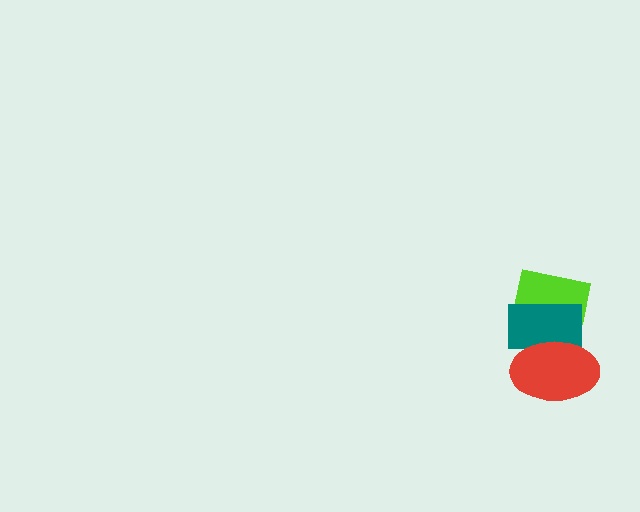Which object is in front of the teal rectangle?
The red ellipse is in front of the teal rectangle.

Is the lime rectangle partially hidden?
Yes, it is partially covered by another shape.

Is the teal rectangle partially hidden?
Yes, it is partially covered by another shape.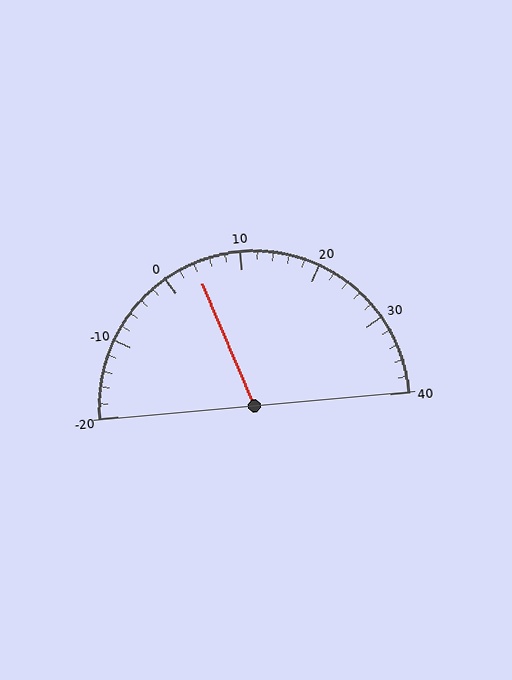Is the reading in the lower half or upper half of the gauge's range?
The reading is in the lower half of the range (-20 to 40).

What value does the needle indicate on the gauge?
The needle indicates approximately 4.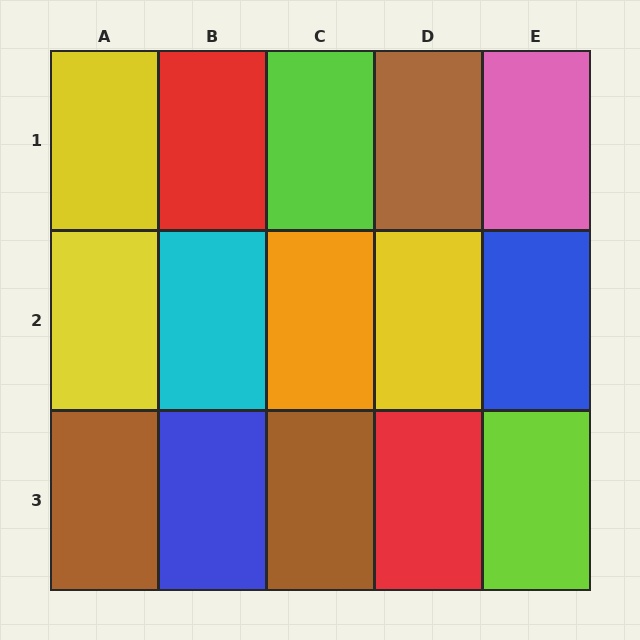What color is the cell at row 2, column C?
Orange.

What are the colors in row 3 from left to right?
Brown, blue, brown, red, lime.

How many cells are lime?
2 cells are lime.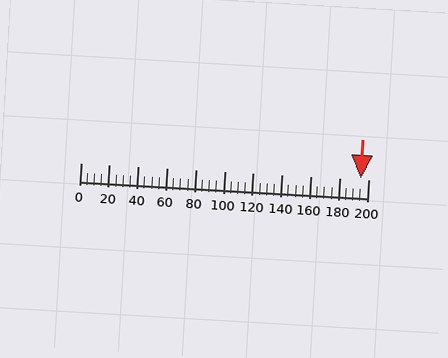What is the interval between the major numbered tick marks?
The major tick marks are spaced 20 units apart.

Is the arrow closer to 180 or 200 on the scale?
The arrow is closer to 200.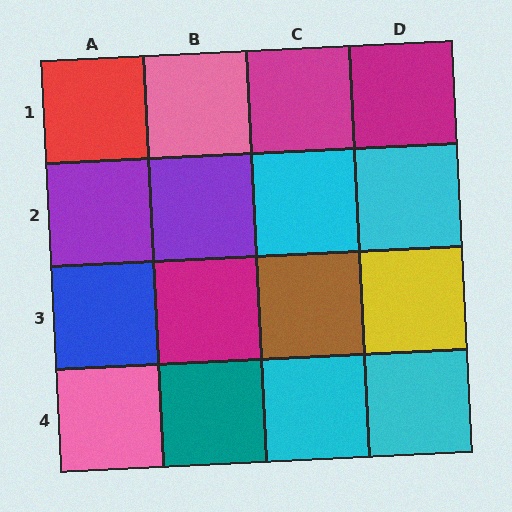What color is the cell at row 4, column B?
Teal.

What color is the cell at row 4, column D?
Cyan.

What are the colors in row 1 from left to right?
Red, pink, magenta, magenta.